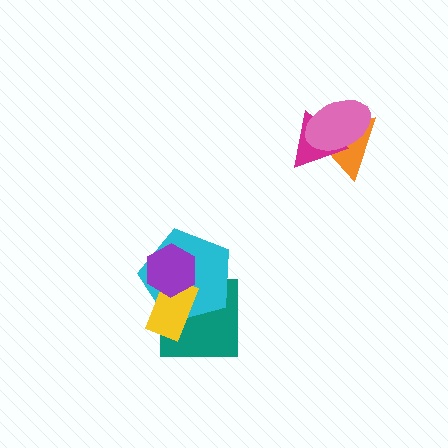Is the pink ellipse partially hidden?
No, no other shape covers it.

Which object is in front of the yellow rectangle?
The purple hexagon is in front of the yellow rectangle.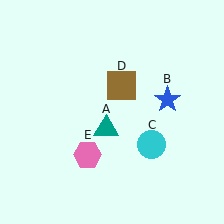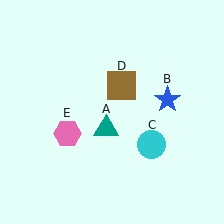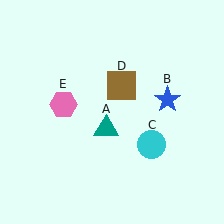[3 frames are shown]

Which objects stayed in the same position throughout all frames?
Teal triangle (object A) and blue star (object B) and cyan circle (object C) and brown square (object D) remained stationary.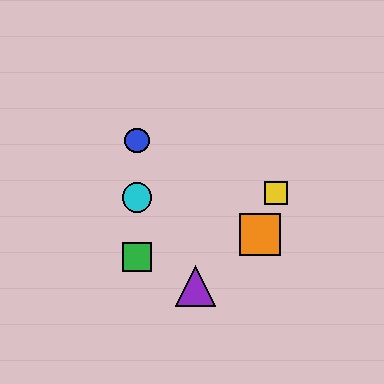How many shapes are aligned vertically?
4 shapes (the red diamond, the blue circle, the green square, the cyan circle) are aligned vertically.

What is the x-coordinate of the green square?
The green square is at x≈137.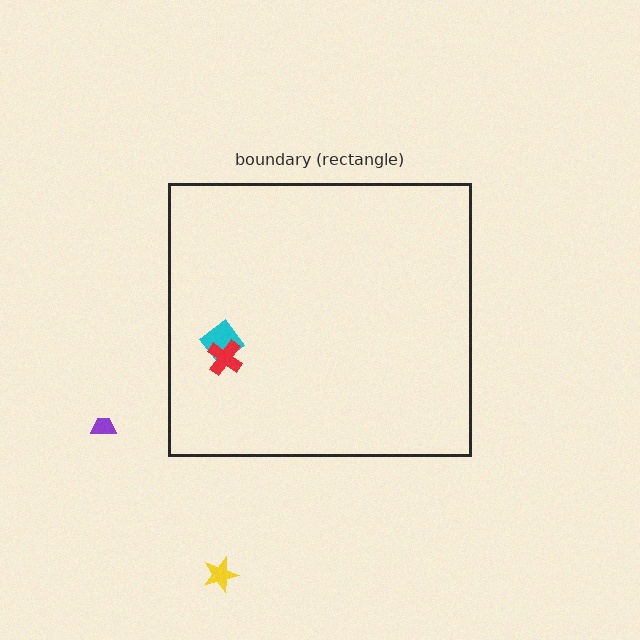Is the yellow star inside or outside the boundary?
Outside.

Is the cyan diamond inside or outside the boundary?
Inside.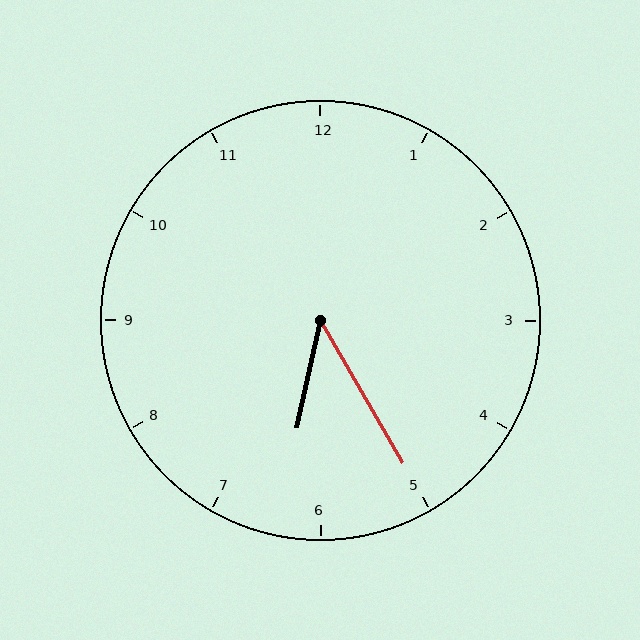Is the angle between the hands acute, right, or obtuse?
It is acute.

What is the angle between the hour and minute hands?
Approximately 42 degrees.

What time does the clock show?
6:25.